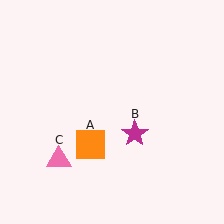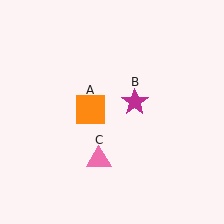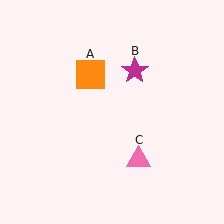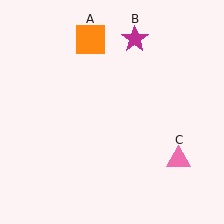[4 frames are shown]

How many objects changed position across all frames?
3 objects changed position: orange square (object A), magenta star (object B), pink triangle (object C).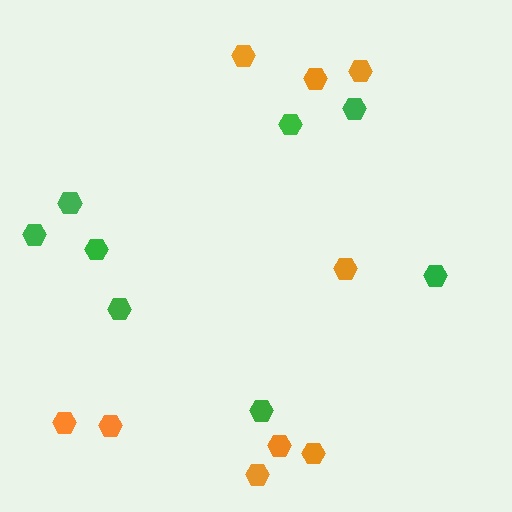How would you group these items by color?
There are 2 groups: one group of orange hexagons (9) and one group of green hexagons (8).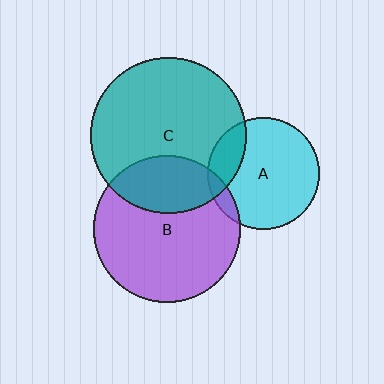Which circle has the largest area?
Circle C (teal).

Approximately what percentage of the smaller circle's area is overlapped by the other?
Approximately 20%.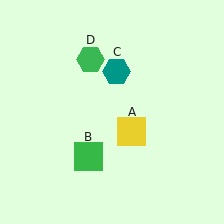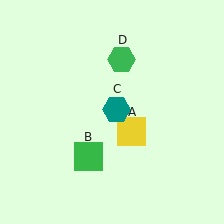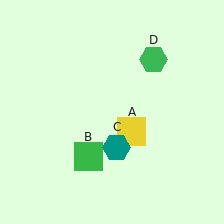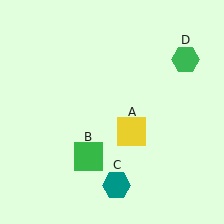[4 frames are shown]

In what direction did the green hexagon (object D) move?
The green hexagon (object D) moved right.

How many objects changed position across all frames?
2 objects changed position: teal hexagon (object C), green hexagon (object D).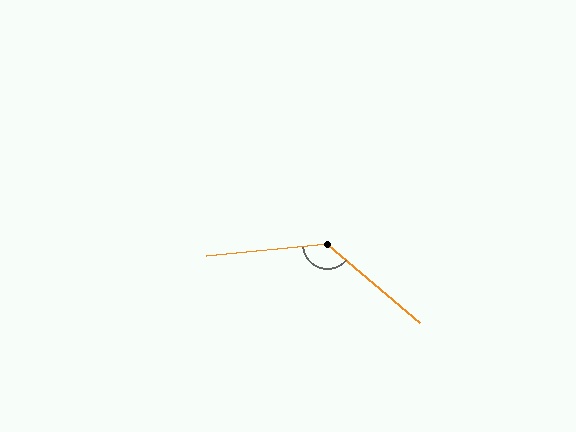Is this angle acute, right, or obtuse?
It is obtuse.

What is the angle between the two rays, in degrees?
Approximately 134 degrees.